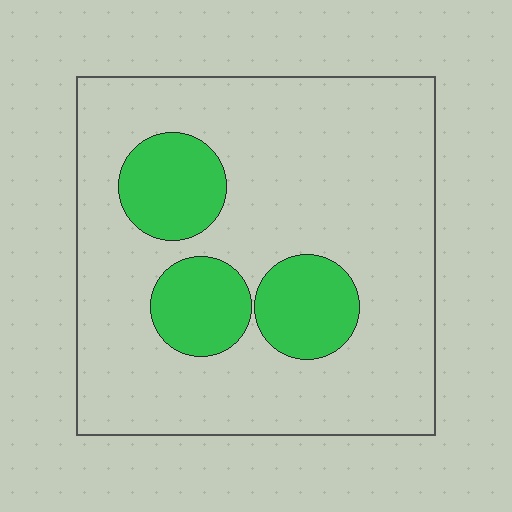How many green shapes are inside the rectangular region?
3.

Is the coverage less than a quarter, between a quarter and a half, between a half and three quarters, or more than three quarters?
Less than a quarter.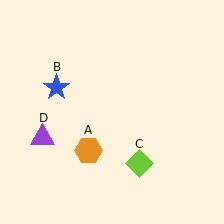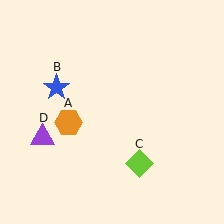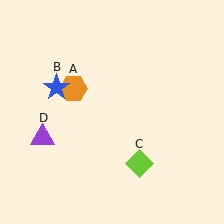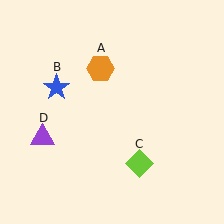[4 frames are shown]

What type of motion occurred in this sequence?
The orange hexagon (object A) rotated clockwise around the center of the scene.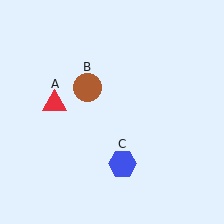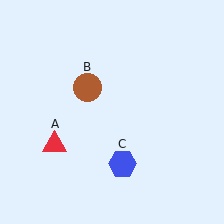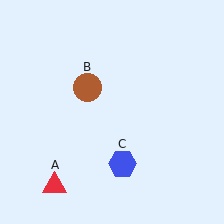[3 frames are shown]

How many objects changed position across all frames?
1 object changed position: red triangle (object A).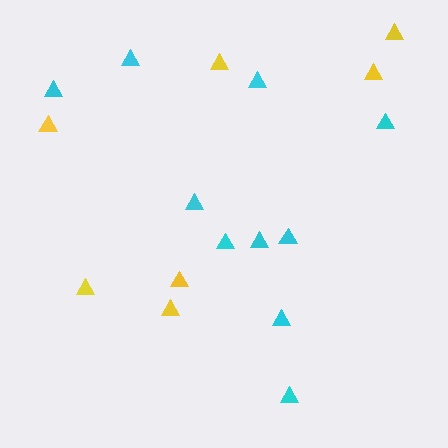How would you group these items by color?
There are 2 groups: one group of cyan triangles (10) and one group of yellow triangles (7).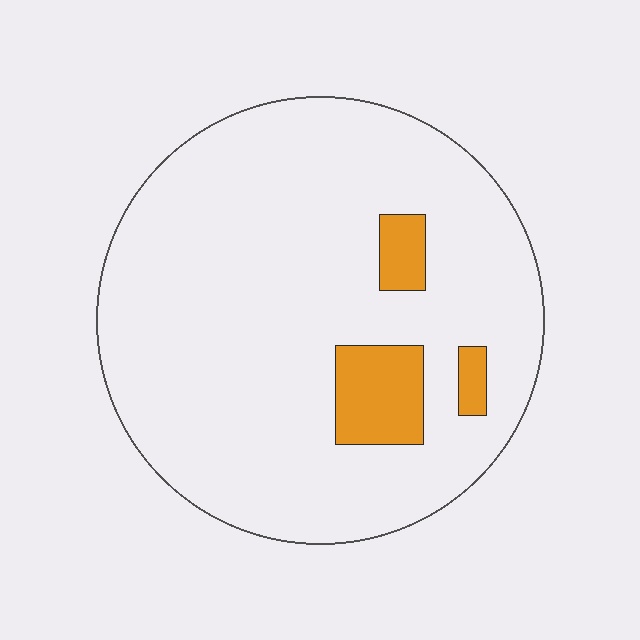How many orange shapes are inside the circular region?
3.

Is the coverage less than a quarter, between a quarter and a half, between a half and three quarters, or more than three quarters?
Less than a quarter.